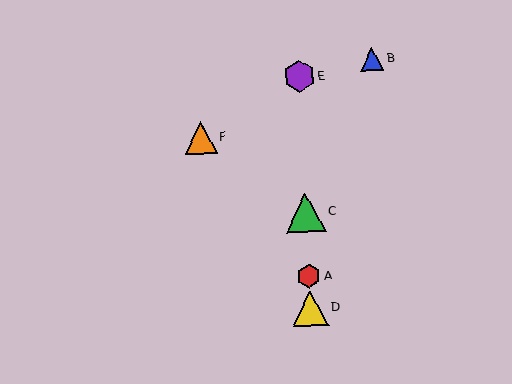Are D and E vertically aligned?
Yes, both are at x≈310.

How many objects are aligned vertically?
4 objects (A, C, D, E) are aligned vertically.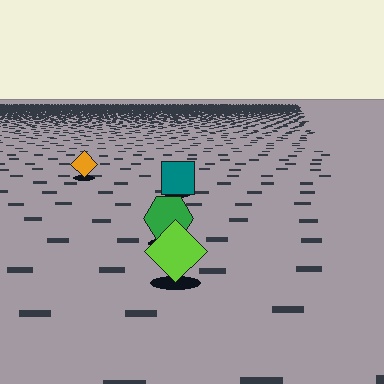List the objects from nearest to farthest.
From nearest to farthest: the lime diamond, the green hexagon, the teal square, the orange diamond.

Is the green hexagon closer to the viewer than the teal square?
Yes. The green hexagon is closer — you can tell from the texture gradient: the ground texture is coarser near it.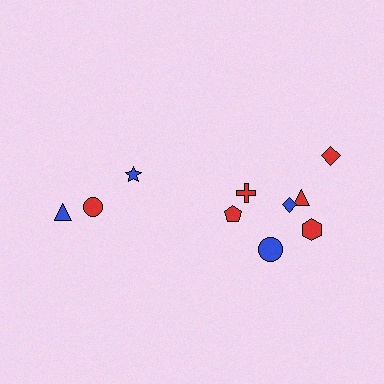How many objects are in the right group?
There are 7 objects.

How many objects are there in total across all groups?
There are 10 objects.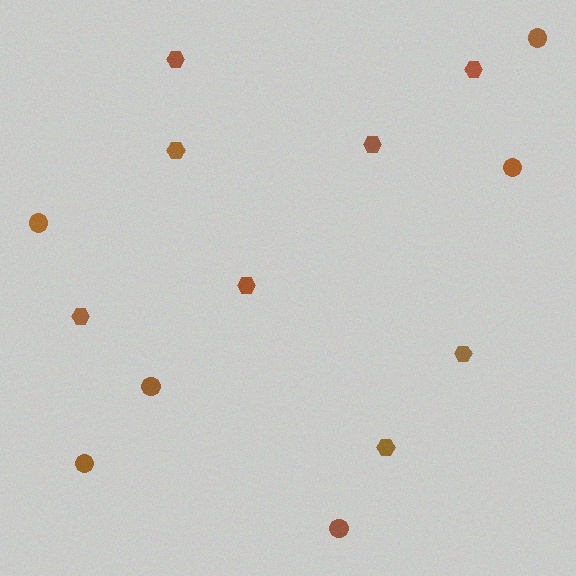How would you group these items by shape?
There are 2 groups: one group of hexagons (8) and one group of circles (6).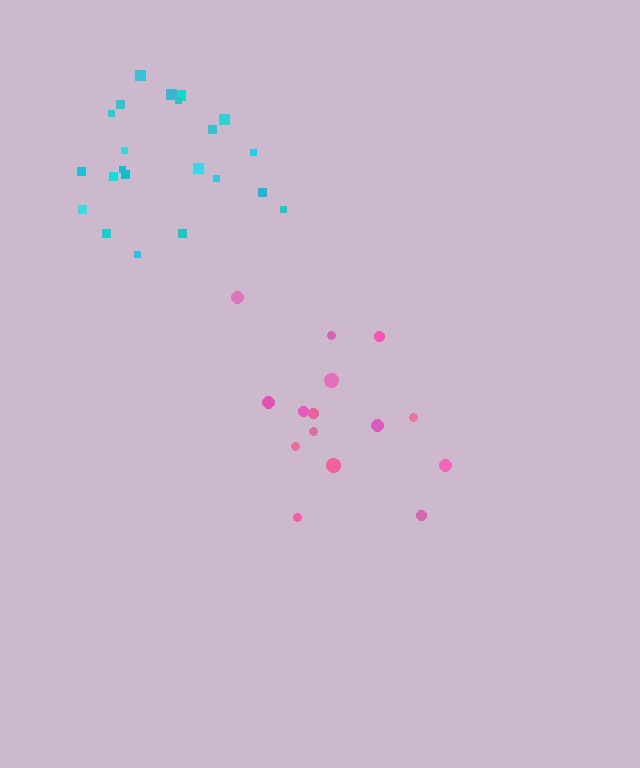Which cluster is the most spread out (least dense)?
Pink.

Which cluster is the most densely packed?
Cyan.